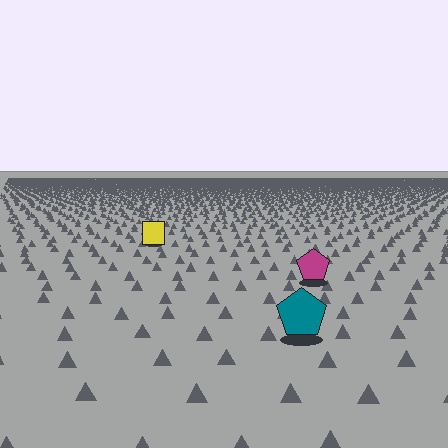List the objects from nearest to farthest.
From nearest to farthest: the teal pentagon, the magenta pentagon, the yellow square.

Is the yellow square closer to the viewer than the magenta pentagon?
No. The magenta pentagon is closer — you can tell from the texture gradient: the ground texture is coarser near it.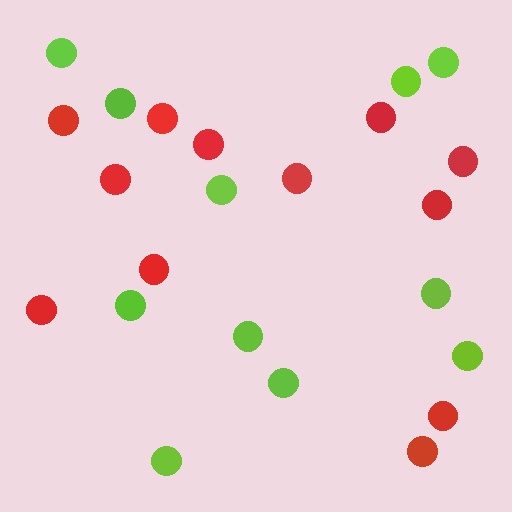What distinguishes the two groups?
There are 2 groups: one group of lime circles (11) and one group of red circles (12).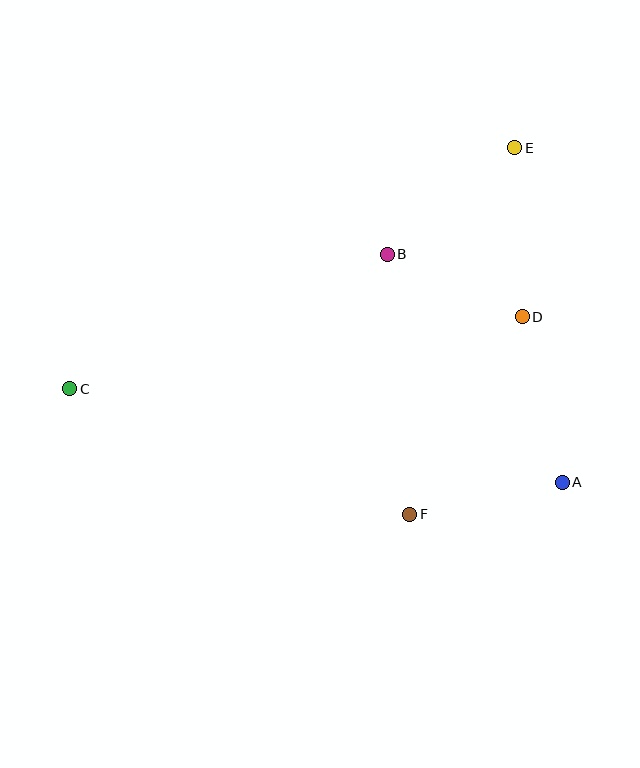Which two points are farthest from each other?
Points C and E are farthest from each other.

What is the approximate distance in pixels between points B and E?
The distance between B and E is approximately 166 pixels.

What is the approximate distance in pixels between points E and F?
The distance between E and F is approximately 381 pixels.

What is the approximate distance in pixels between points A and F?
The distance between A and F is approximately 156 pixels.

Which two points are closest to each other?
Points B and D are closest to each other.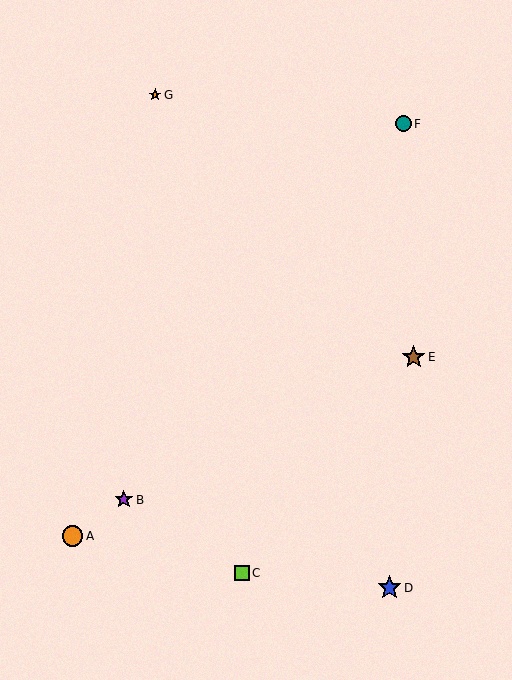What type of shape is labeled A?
Shape A is an orange circle.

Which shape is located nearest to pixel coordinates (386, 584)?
The blue star (labeled D) at (389, 588) is nearest to that location.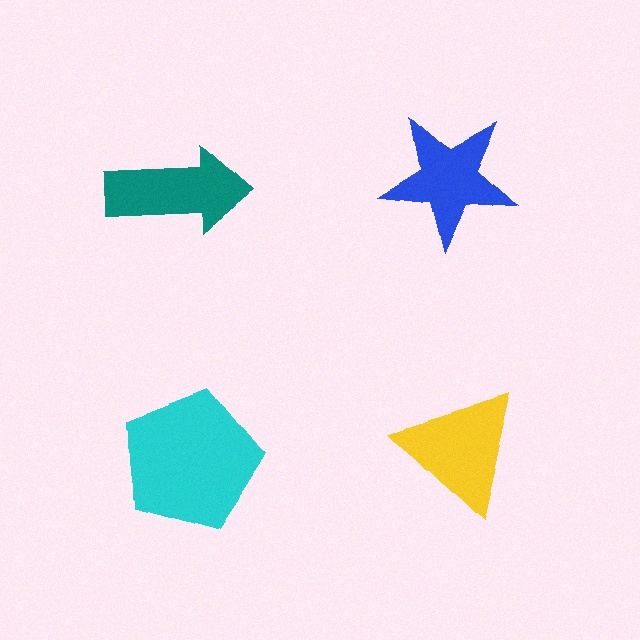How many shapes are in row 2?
2 shapes.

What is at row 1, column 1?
A teal arrow.